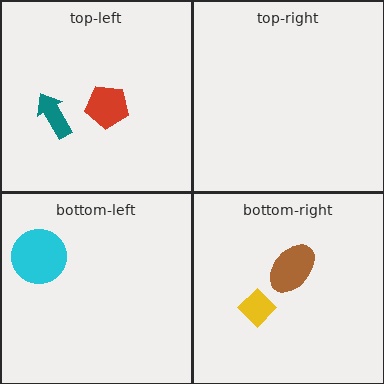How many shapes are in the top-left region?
2.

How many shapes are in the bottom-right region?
2.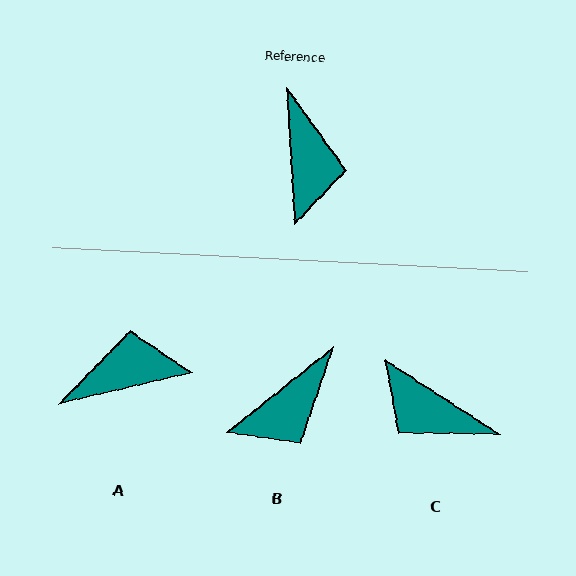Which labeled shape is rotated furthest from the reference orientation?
C, about 127 degrees away.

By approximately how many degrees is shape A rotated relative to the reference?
Approximately 100 degrees counter-clockwise.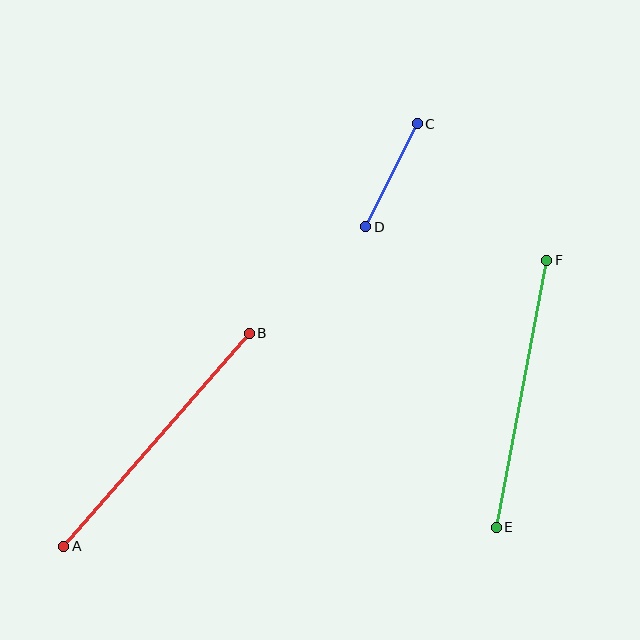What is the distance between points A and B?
The distance is approximately 283 pixels.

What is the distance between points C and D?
The distance is approximately 115 pixels.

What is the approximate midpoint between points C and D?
The midpoint is at approximately (392, 175) pixels.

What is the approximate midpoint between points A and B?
The midpoint is at approximately (156, 440) pixels.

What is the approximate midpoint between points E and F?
The midpoint is at approximately (521, 394) pixels.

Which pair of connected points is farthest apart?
Points A and B are farthest apart.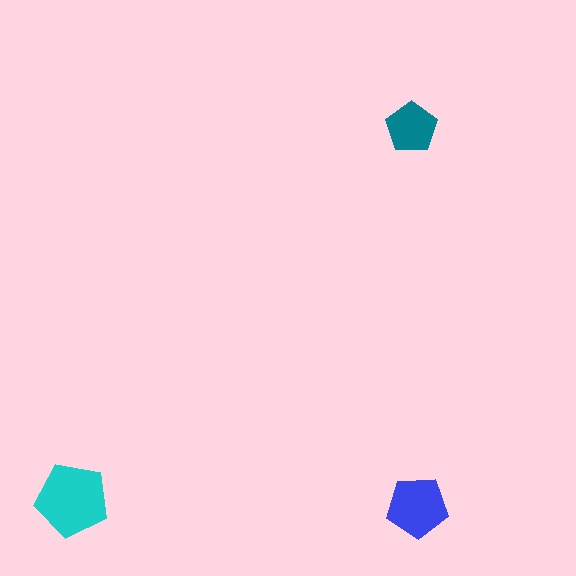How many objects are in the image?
There are 3 objects in the image.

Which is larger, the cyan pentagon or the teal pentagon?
The cyan one.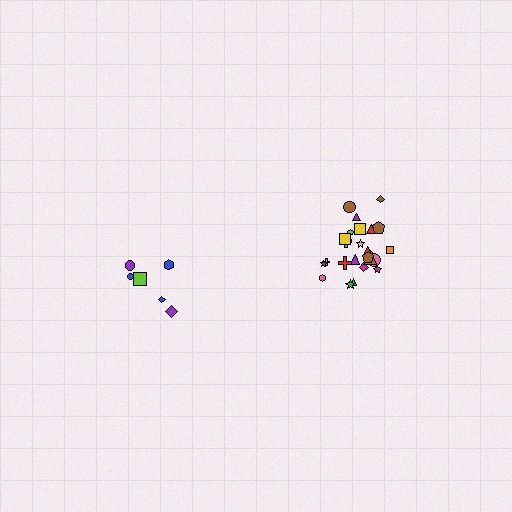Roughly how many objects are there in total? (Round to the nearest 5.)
Roughly 30 objects in total.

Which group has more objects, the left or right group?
The right group.